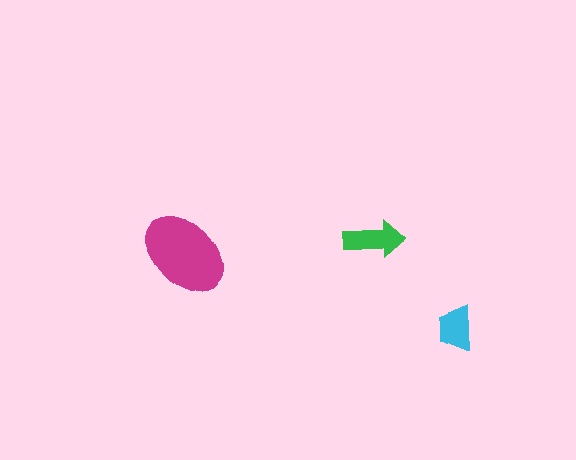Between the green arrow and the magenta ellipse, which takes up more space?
The magenta ellipse.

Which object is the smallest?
The cyan trapezoid.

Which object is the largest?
The magenta ellipse.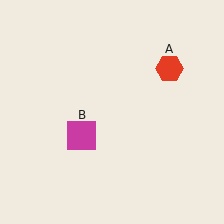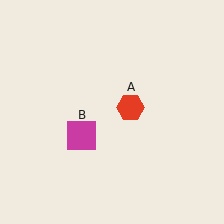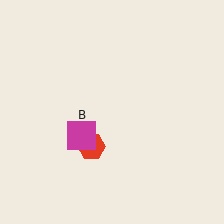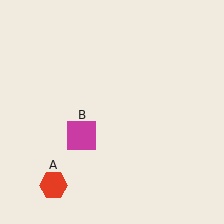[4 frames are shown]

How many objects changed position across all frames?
1 object changed position: red hexagon (object A).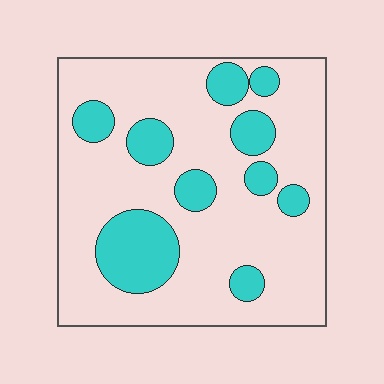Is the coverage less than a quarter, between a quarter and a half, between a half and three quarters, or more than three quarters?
Less than a quarter.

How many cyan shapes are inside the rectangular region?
10.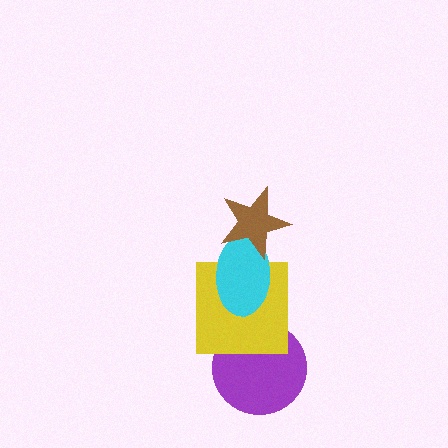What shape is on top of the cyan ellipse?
The brown star is on top of the cyan ellipse.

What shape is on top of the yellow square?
The cyan ellipse is on top of the yellow square.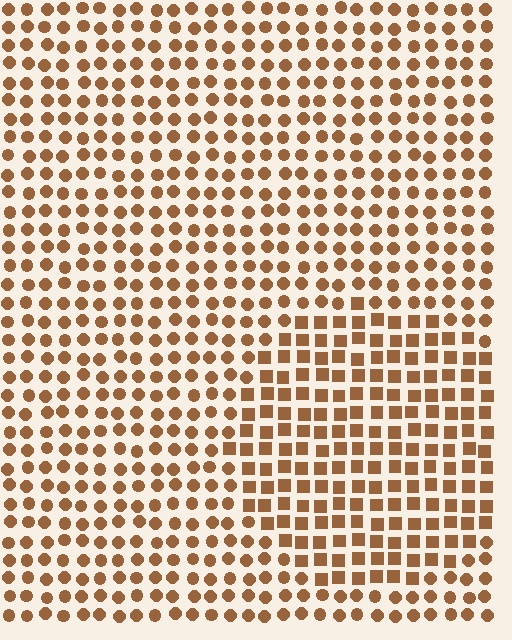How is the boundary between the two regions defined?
The boundary is defined by a change in element shape: squares inside vs. circles outside. All elements share the same color and spacing.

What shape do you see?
I see a circle.